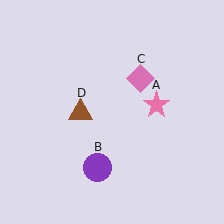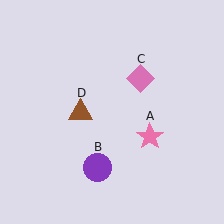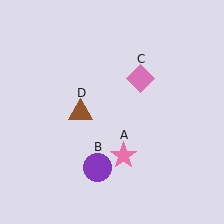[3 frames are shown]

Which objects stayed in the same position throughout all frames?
Purple circle (object B) and pink diamond (object C) and brown triangle (object D) remained stationary.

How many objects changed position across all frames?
1 object changed position: pink star (object A).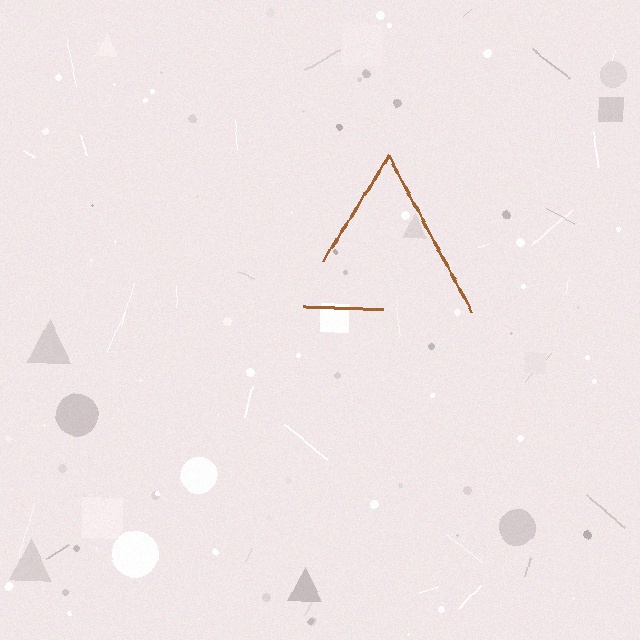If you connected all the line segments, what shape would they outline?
They would outline a triangle.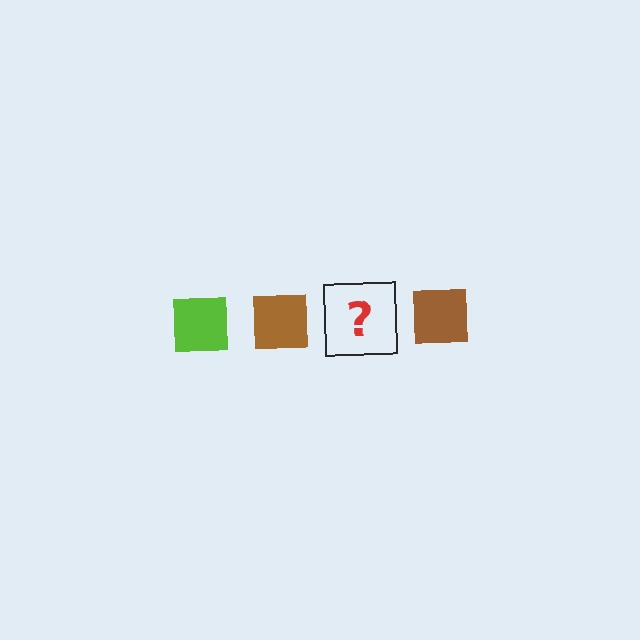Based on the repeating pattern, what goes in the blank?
The blank should be a lime square.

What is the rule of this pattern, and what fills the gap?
The rule is that the pattern cycles through lime, brown squares. The gap should be filled with a lime square.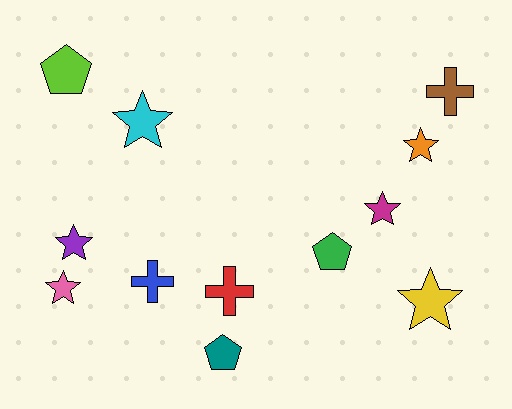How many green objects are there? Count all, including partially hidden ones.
There is 1 green object.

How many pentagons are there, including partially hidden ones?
There are 3 pentagons.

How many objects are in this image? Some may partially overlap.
There are 12 objects.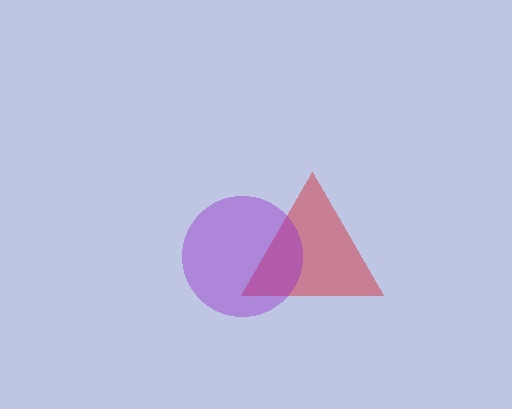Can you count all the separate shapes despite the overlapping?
Yes, there are 2 separate shapes.